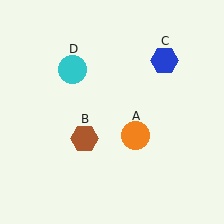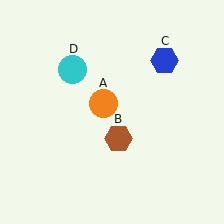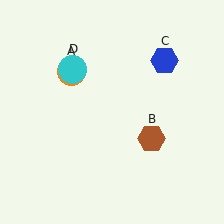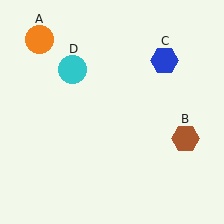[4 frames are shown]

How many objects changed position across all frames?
2 objects changed position: orange circle (object A), brown hexagon (object B).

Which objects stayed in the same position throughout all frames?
Blue hexagon (object C) and cyan circle (object D) remained stationary.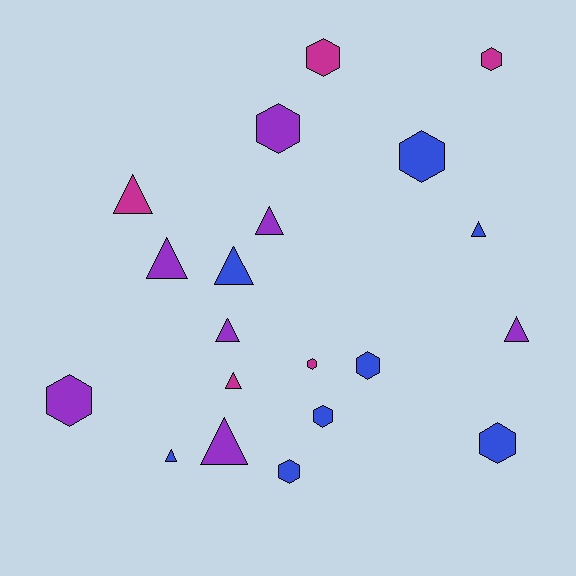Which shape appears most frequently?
Hexagon, with 10 objects.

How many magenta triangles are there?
There are 2 magenta triangles.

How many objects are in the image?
There are 20 objects.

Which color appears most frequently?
Blue, with 8 objects.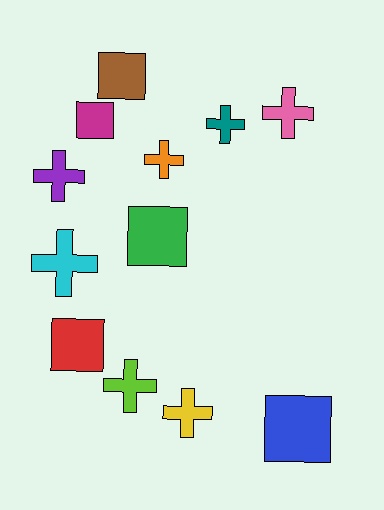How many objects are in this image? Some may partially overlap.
There are 12 objects.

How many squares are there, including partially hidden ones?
There are 5 squares.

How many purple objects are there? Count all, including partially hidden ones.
There is 1 purple object.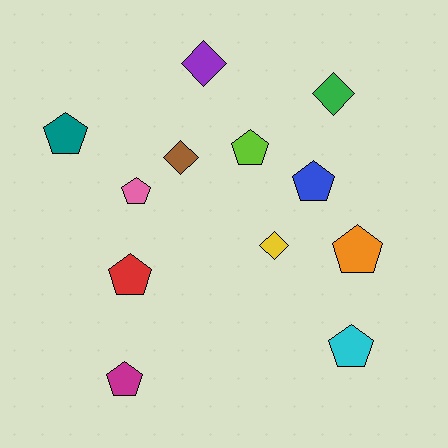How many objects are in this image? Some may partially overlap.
There are 12 objects.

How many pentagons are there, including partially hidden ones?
There are 8 pentagons.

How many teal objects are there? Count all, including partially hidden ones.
There is 1 teal object.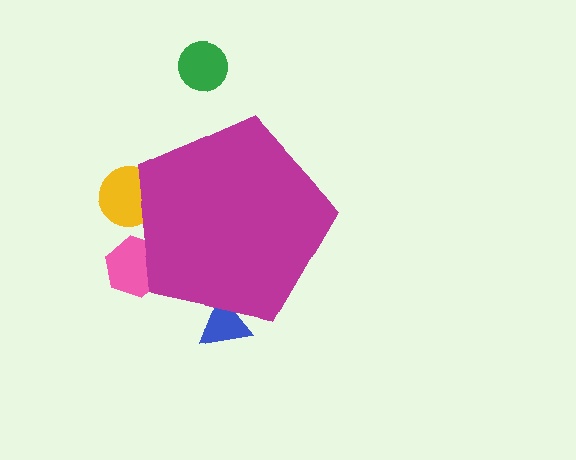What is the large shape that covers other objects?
A magenta pentagon.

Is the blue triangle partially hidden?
Yes, the blue triangle is partially hidden behind the magenta pentagon.